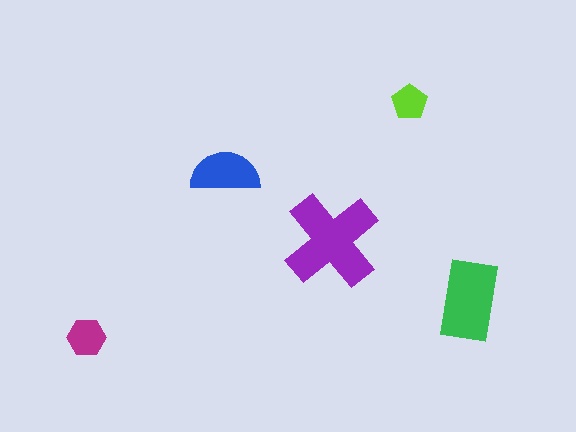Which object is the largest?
The purple cross.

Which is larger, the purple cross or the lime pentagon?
The purple cross.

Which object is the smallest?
The lime pentagon.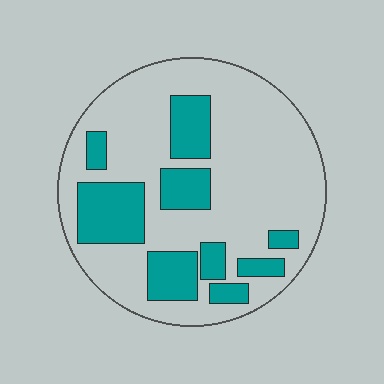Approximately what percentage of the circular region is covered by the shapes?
Approximately 25%.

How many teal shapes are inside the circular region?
9.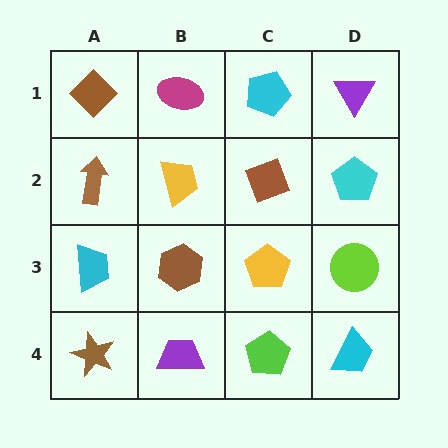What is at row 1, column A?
A brown diamond.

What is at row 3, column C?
A yellow pentagon.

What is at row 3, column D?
A lime circle.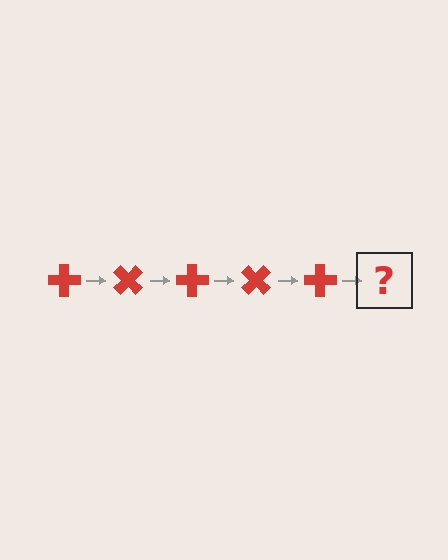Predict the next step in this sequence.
The next step is a red cross rotated 225 degrees.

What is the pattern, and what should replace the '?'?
The pattern is that the cross rotates 45 degrees each step. The '?' should be a red cross rotated 225 degrees.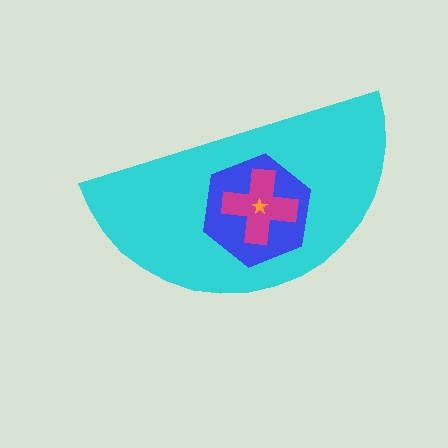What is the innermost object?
The orange star.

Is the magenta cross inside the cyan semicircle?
Yes.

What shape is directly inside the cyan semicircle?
The blue hexagon.